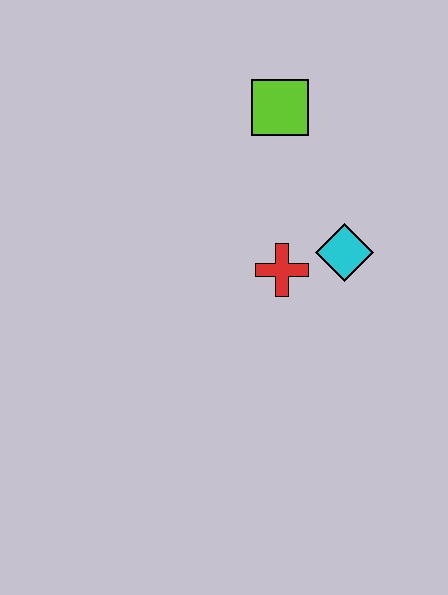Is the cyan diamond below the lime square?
Yes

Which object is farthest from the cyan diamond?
The lime square is farthest from the cyan diamond.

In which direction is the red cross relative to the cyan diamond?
The red cross is to the left of the cyan diamond.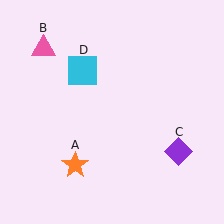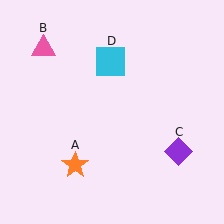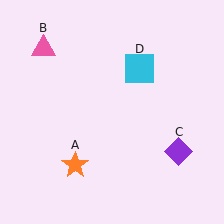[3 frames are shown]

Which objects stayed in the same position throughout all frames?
Orange star (object A) and pink triangle (object B) and purple diamond (object C) remained stationary.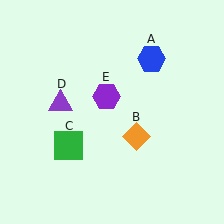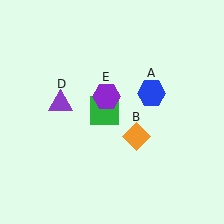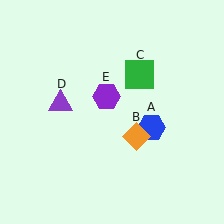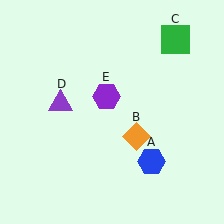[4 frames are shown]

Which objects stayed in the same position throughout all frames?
Orange diamond (object B) and purple triangle (object D) and purple hexagon (object E) remained stationary.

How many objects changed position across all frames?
2 objects changed position: blue hexagon (object A), green square (object C).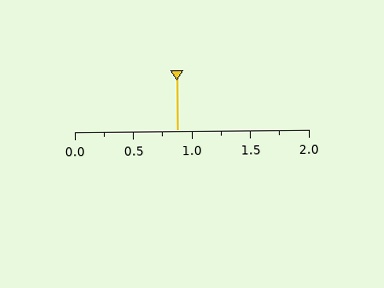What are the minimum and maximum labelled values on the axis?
The axis runs from 0.0 to 2.0.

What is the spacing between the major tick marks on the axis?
The major ticks are spaced 0.5 apart.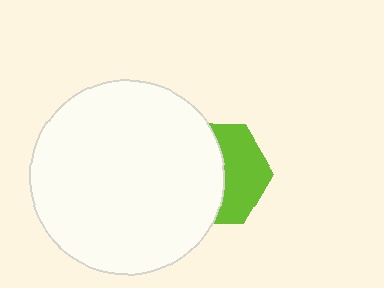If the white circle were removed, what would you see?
You would see the complete lime hexagon.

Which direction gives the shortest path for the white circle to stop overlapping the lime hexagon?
Moving left gives the shortest separation.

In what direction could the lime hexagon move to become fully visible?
The lime hexagon could move right. That would shift it out from behind the white circle entirely.